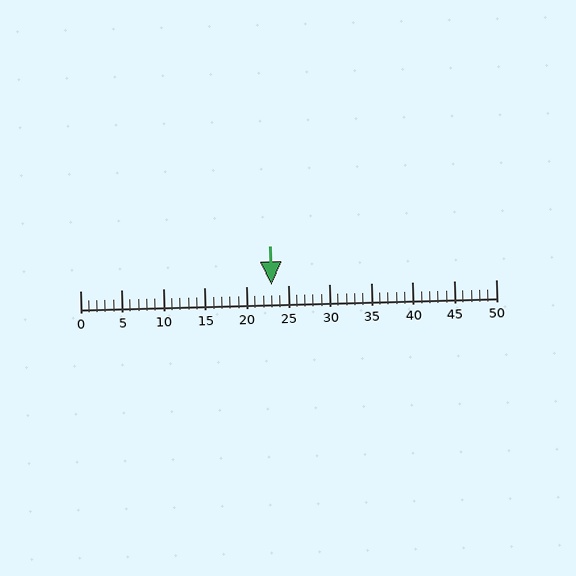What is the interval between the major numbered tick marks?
The major tick marks are spaced 5 units apart.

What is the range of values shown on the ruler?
The ruler shows values from 0 to 50.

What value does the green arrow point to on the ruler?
The green arrow points to approximately 23.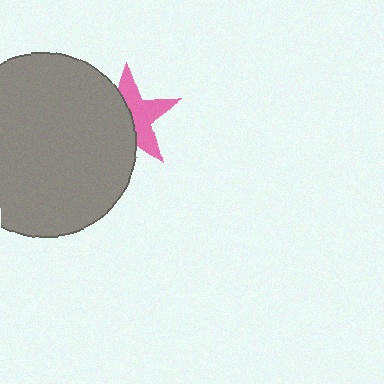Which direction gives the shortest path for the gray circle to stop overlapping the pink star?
Moving left gives the shortest separation.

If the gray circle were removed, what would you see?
You would see the complete pink star.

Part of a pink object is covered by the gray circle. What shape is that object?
It is a star.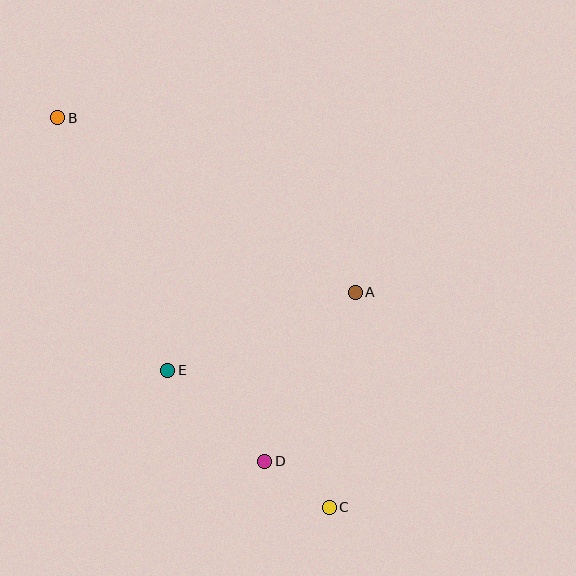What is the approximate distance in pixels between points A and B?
The distance between A and B is approximately 345 pixels.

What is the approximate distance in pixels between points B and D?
The distance between B and D is approximately 401 pixels.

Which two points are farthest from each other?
Points B and C are farthest from each other.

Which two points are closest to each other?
Points C and D are closest to each other.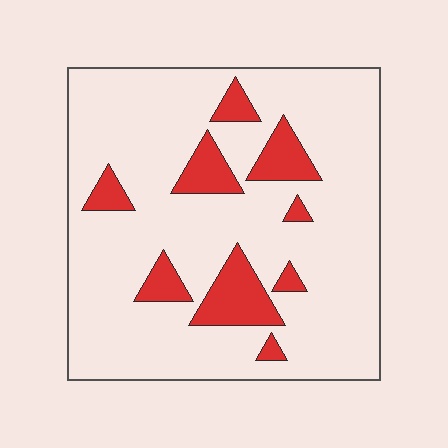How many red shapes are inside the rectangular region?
9.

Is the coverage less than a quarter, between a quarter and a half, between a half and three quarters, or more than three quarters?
Less than a quarter.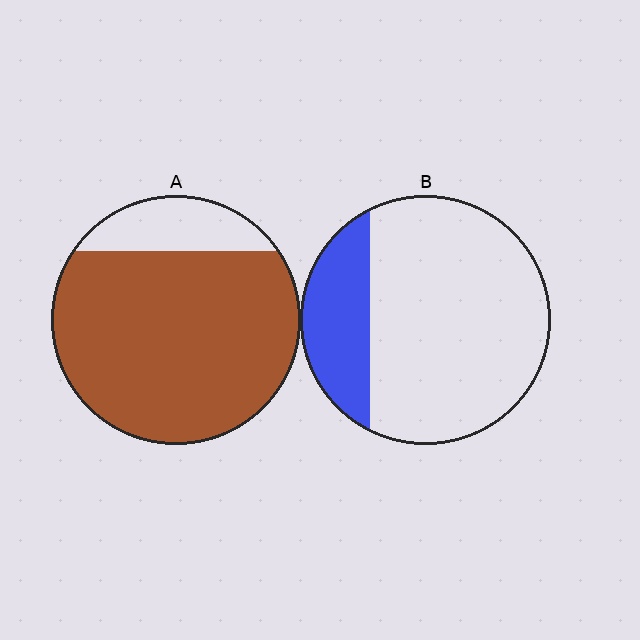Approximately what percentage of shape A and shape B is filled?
A is approximately 85% and B is approximately 25%.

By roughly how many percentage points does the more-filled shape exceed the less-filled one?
By roughly 60 percentage points (A over B).